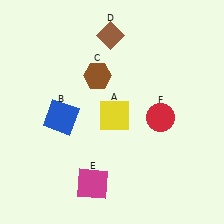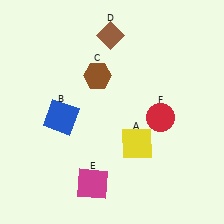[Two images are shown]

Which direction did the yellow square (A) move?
The yellow square (A) moved down.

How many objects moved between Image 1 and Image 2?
1 object moved between the two images.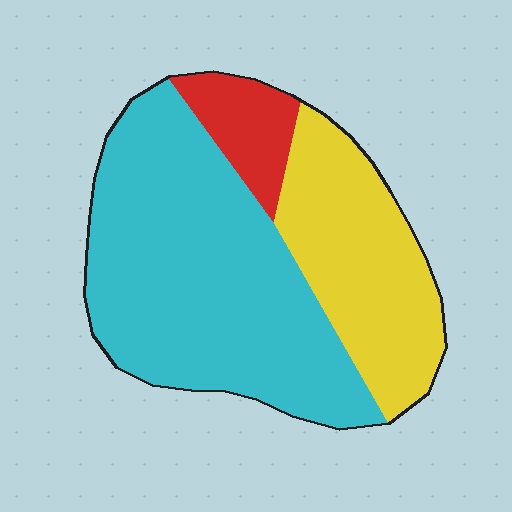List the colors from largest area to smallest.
From largest to smallest: cyan, yellow, red.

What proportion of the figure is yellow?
Yellow covers around 30% of the figure.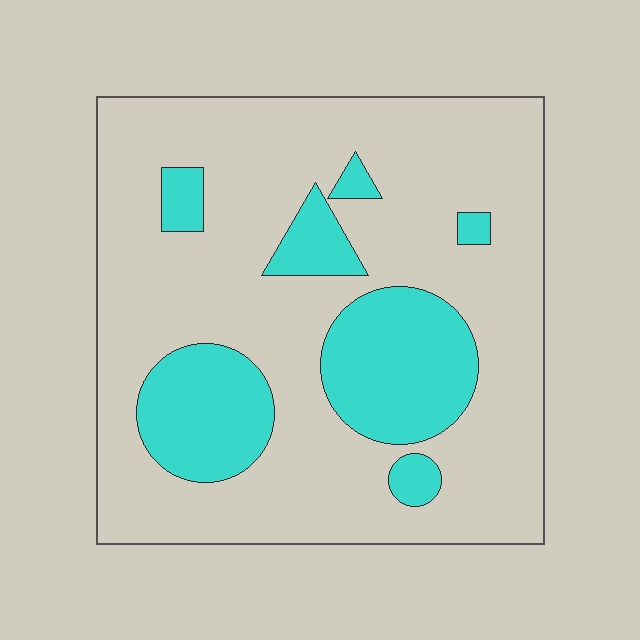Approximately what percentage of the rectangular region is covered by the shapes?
Approximately 25%.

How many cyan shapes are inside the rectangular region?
7.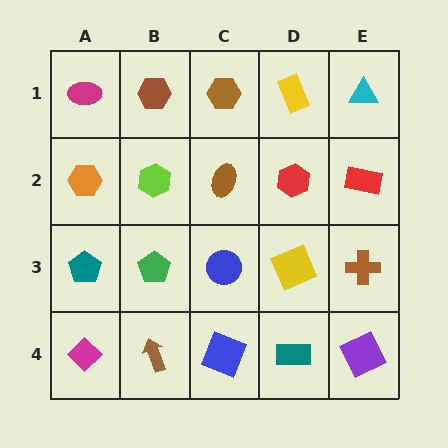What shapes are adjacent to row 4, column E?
A brown cross (row 3, column E), a teal rectangle (row 4, column D).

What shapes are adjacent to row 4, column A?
A teal pentagon (row 3, column A), a brown arrow (row 4, column B).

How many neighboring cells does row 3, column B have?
4.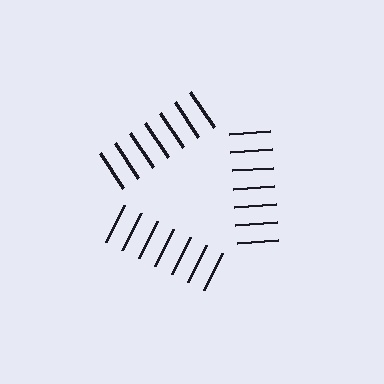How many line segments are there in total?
21 — 7 along each of the 3 edges.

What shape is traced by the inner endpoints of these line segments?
An illusory triangle — the line segments terminate on its edges but no continuous stroke is drawn.